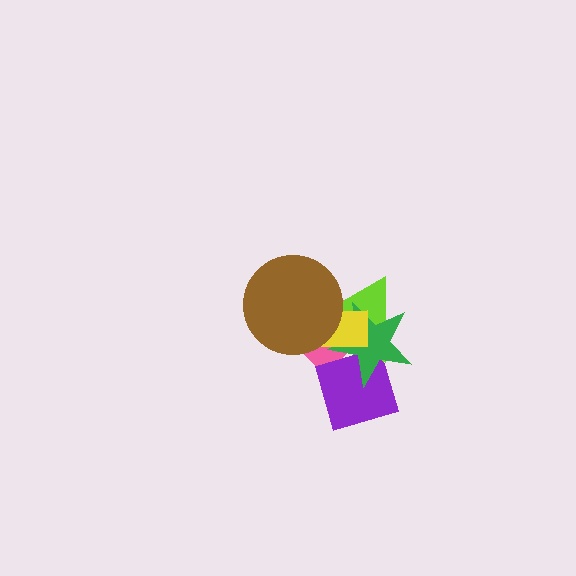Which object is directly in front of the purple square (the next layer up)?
The lime triangle is directly in front of the purple square.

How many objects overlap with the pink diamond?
5 objects overlap with the pink diamond.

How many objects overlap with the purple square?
3 objects overlap with the purple square.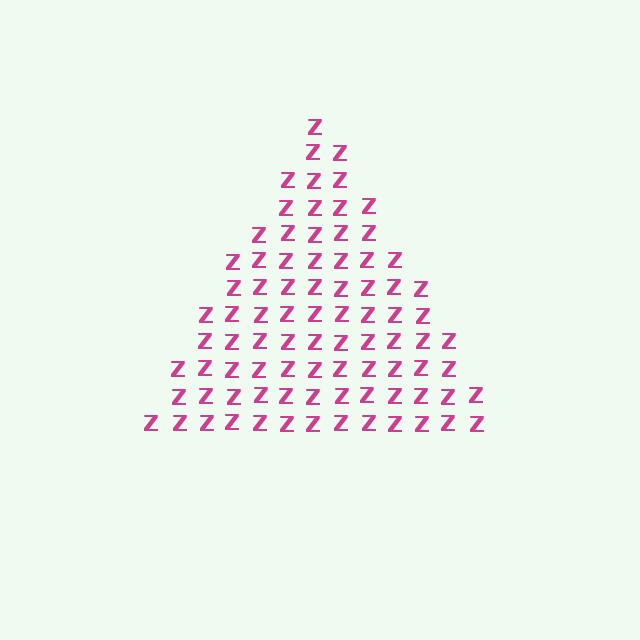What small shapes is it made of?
It is made of small letter Z's.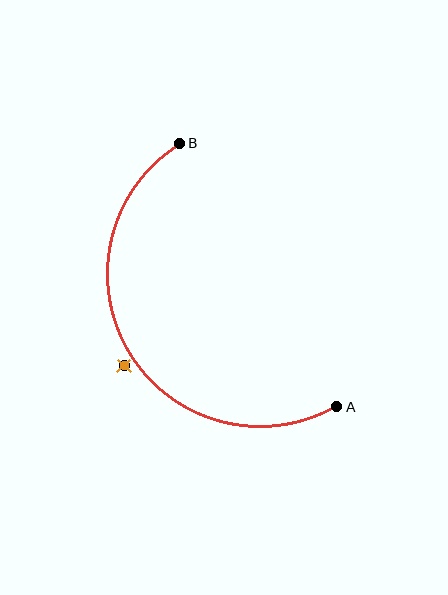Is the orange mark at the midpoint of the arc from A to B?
No — the orange mark does not lie on the arc at all. It sits slightly outside the curve.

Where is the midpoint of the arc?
The arc midpoint is the point on the curve farthest from the straight line joining A and B. It sits to the left of that line.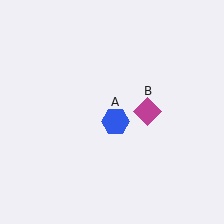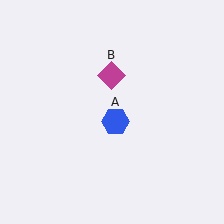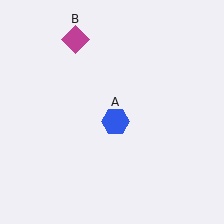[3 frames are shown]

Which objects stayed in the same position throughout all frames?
Blue hexagon (object A) remained stationary.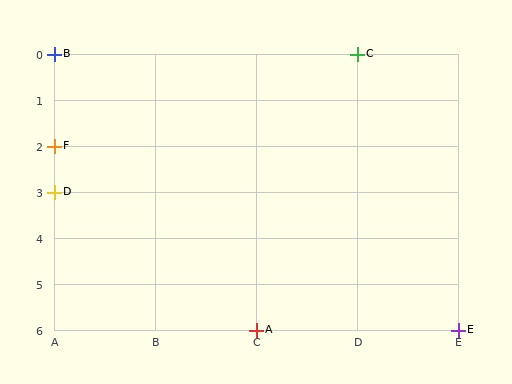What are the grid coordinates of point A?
Point A is at grid coordinates (C, 6).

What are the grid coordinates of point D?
Point D is at grid coordinates (A, 3).